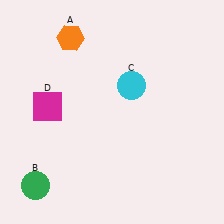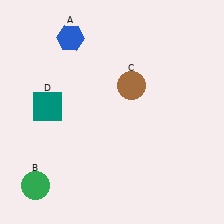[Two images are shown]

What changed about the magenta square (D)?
In Image 1, D is magenta. In Image 2, it changed to teal.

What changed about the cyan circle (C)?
In Image 1, C is cyan. In Image 2, it changed to brown.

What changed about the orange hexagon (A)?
In Image 1, A is orange. In Image 2, it changed to blue.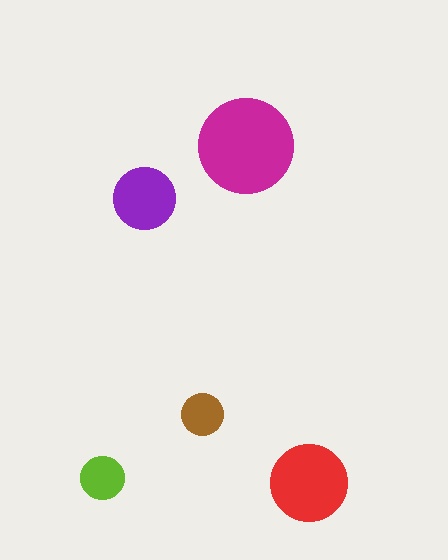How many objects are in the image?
There are 5 objects in the image.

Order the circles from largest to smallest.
the magenta one, the red one, the purple one, the lime one, the brown one.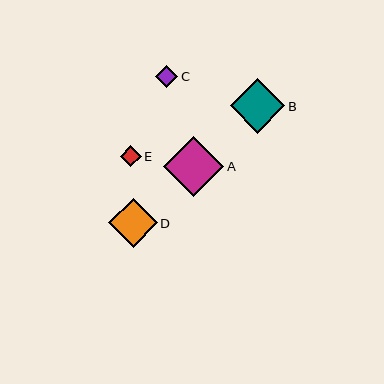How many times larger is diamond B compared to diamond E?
Diamond B is approximately 2.6 times the size of diamond E.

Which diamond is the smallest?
Diamond E is the smallest with a size of approximately 21 pixels.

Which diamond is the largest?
Diamond A is the largest with a size of approximately 60 pixels.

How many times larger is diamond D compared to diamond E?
Diamond D is approximately 2.3 times the size of diamond E.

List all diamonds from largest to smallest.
From largest to smallest: A, B, D, C, E.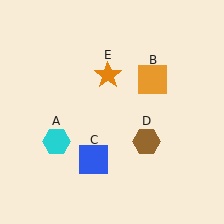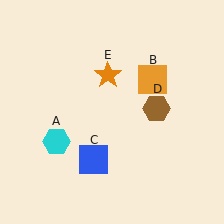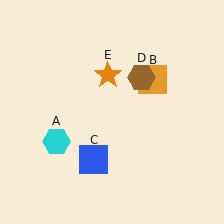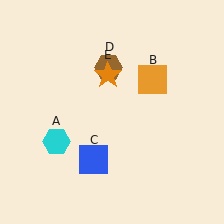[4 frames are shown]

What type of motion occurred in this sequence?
The brown hexagon (object D) rotated counterclockwise around the center of the scene.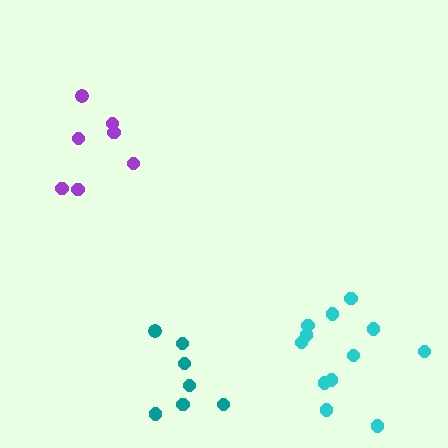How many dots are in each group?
Group 1: 7 dots, Group 2: 7 dots, Group 3: 12 dots (26 total).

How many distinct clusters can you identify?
There are 3 distinct clusters.